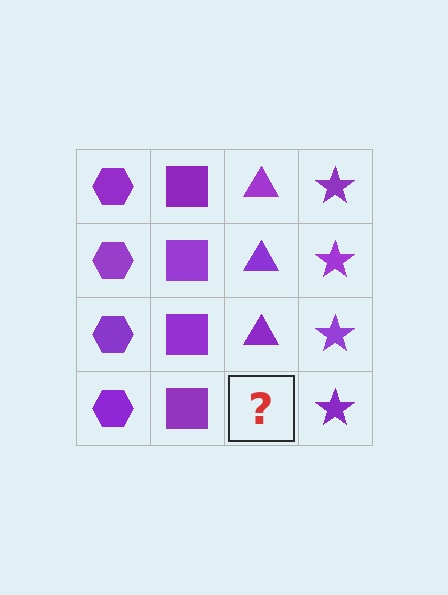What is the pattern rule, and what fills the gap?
The rule is that each column has a consistent shape. The gap should be filled with a purple triangle.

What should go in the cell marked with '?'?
The missing cell should contain a purple triangle.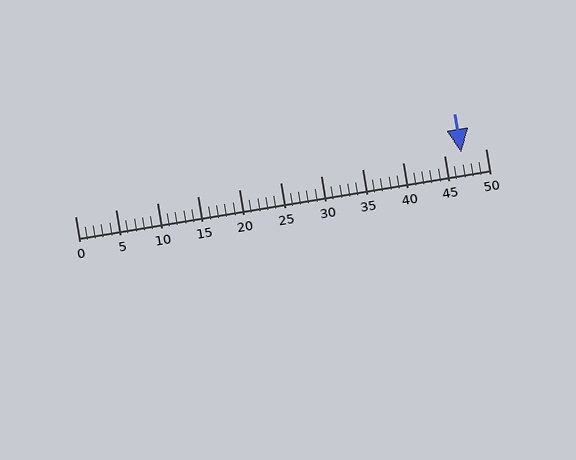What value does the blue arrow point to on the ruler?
The blue arrow points to approximately 47.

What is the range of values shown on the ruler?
The ruler shows values from 0 to 50.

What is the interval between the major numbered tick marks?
The major tick marks are spaced 5 units apart.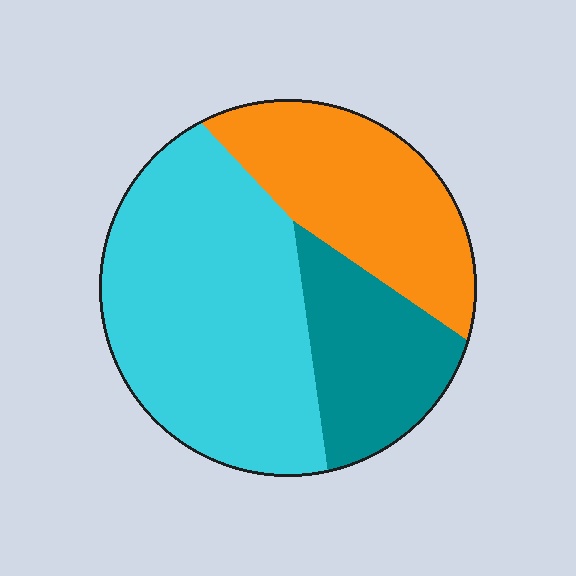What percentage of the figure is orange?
Orange takes up about one quarter (1/4) of the figure.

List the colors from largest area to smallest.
From largest to smallest: cyan, orange, teal.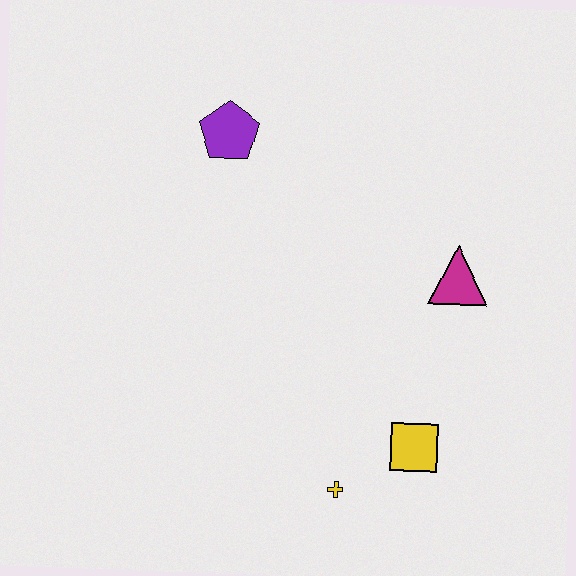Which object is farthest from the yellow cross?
The purple pentagon is farthest from the yellow cross.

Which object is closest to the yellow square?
The yellow cross is closest to the yellow square.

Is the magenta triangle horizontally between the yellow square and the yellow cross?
No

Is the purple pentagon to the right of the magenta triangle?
No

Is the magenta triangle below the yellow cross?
No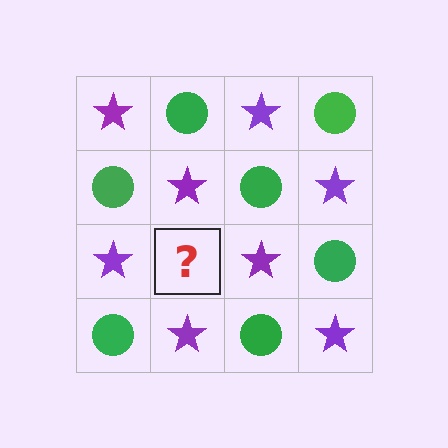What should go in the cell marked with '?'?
The missing cell should contain a green circle.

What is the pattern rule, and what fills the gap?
The rule is that it alternates purple star and green circle in a checkerboard pattern. The gap should be filled with a green circle.